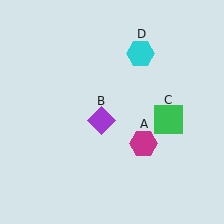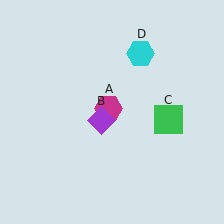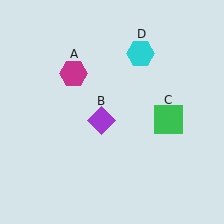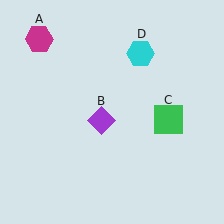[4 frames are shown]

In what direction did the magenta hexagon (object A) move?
The magenta hexagon (object A) moved up and to the left.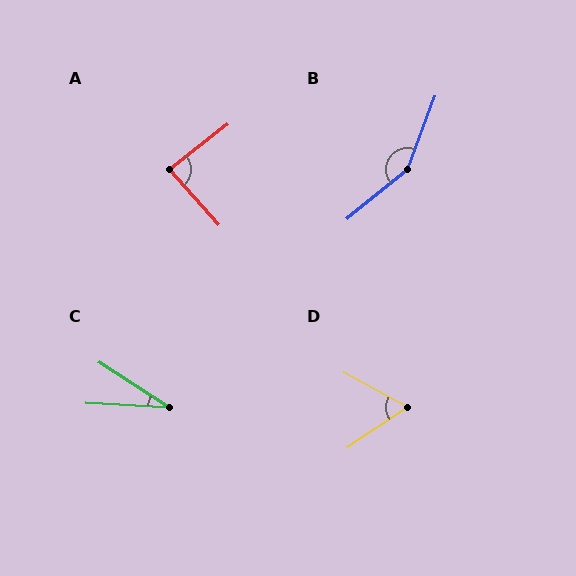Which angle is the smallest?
C, at approximately 30 degrees.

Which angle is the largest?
B, at approximately 149 degrees.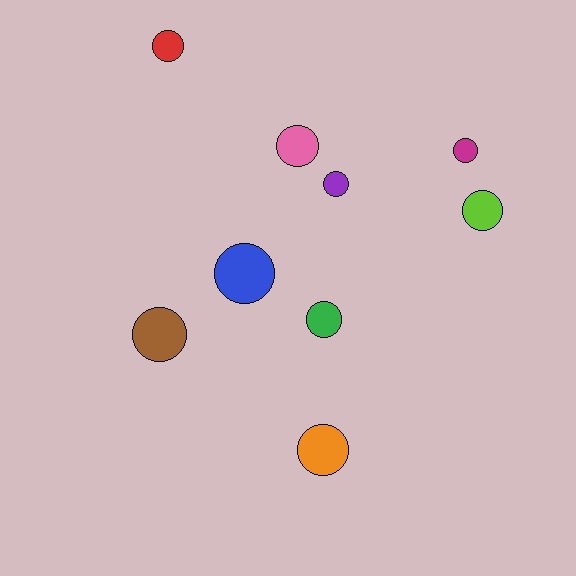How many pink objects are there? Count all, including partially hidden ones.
There is 1 pink object.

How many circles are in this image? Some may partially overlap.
There are 9 circles.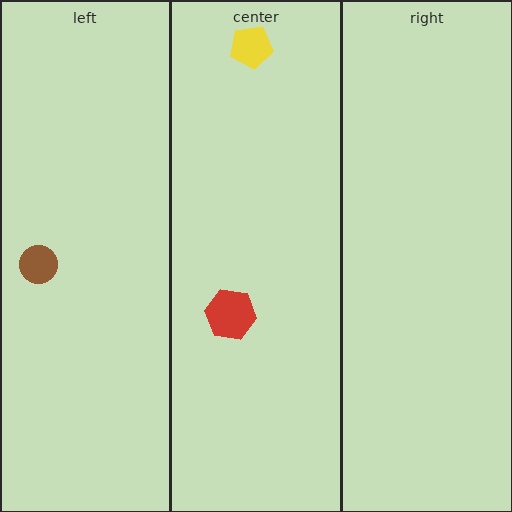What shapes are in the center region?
The yellow pentagon, the red hexagon.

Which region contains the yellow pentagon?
The center region.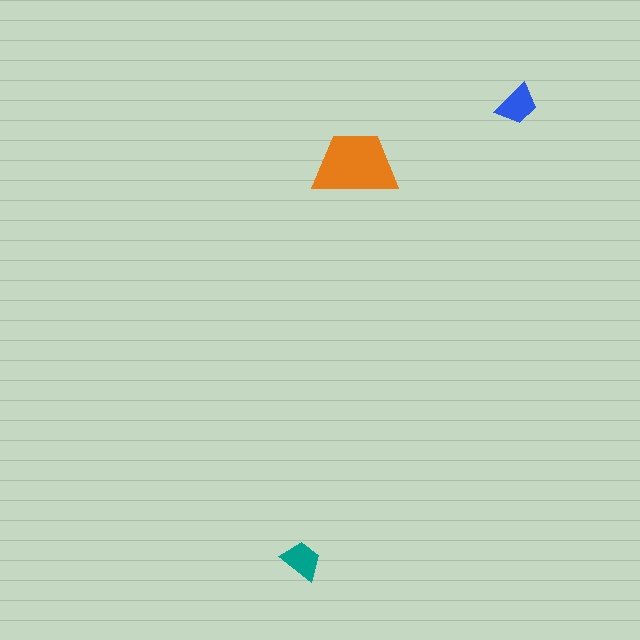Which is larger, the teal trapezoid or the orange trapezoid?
The orange one.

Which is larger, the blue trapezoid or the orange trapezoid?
The orange one.